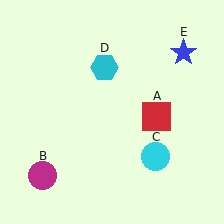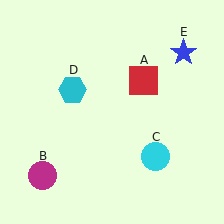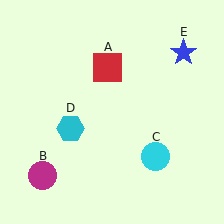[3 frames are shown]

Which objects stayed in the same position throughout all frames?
Magenta circle (object B) and cyan circle (object C) and blue star (object E) remained stationary.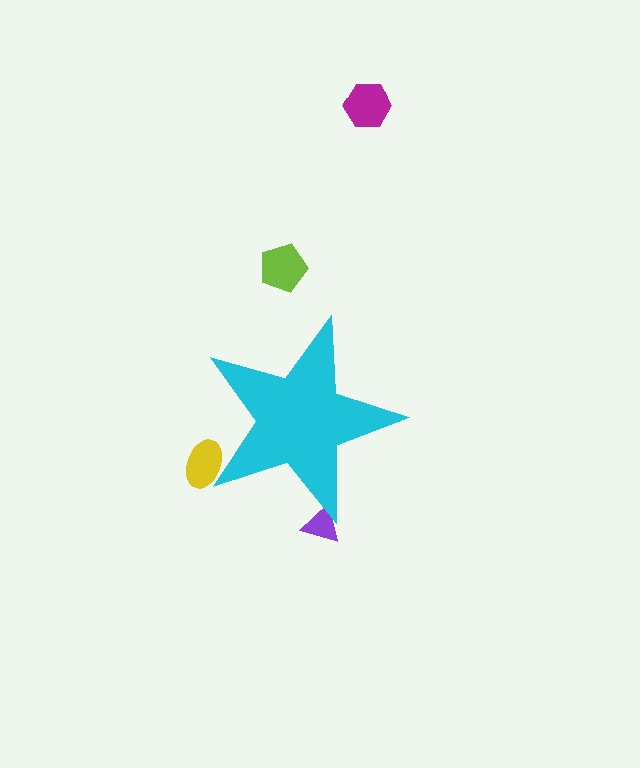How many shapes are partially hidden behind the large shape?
2 shapes are partially hidden.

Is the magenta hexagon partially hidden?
No, the magenta hexagon is fully visible.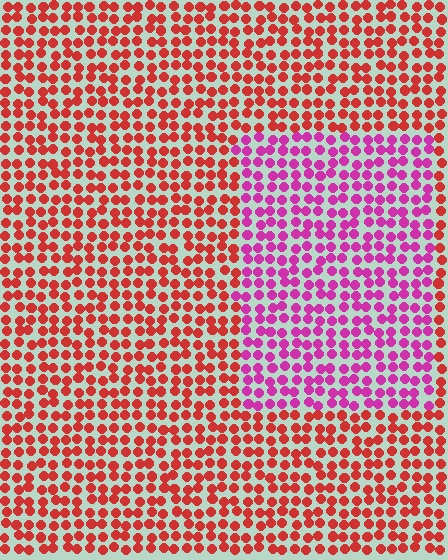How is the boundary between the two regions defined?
The boundary is defined purely by a slight shift in hue (about 47 degrees). Spacing, size, and orientation are identical on both sides.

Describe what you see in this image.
The image is filled with small red elements in a uniform arrangement. A rectangle-shaped region is visible where the elements are tinted to a slightly different hue, forming a subtle color boundary.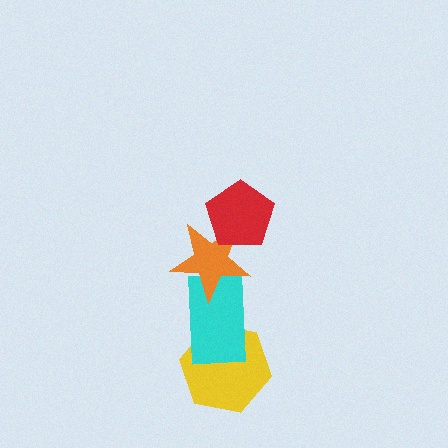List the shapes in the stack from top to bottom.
From top to bottom: the red pentagon, the orange star, the cyan rectangle, the yellow hexagon.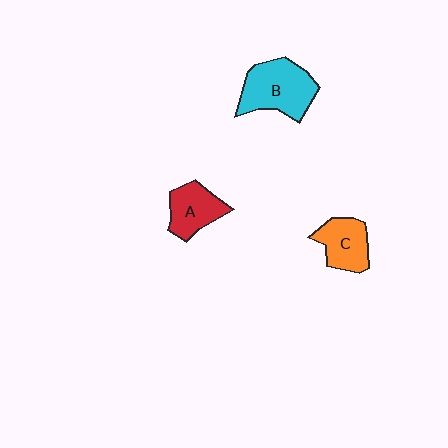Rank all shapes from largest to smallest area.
From largest to smallest: B (cyan), C (orange), A (red).